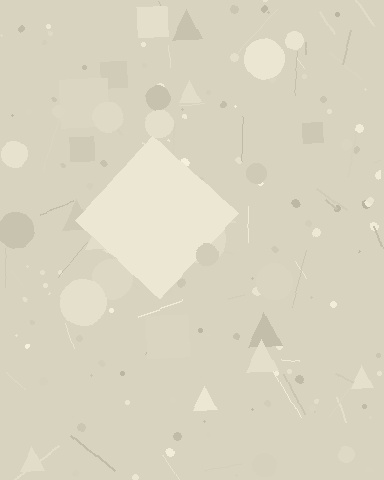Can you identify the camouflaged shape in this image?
The camouflaged shape is a diamond.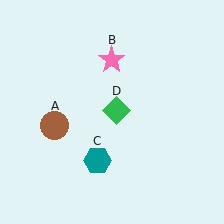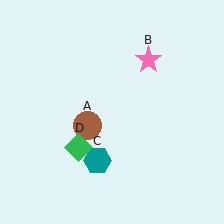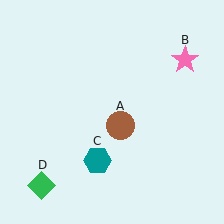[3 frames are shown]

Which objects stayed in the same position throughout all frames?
Teal hexagon (object C) remained stationary.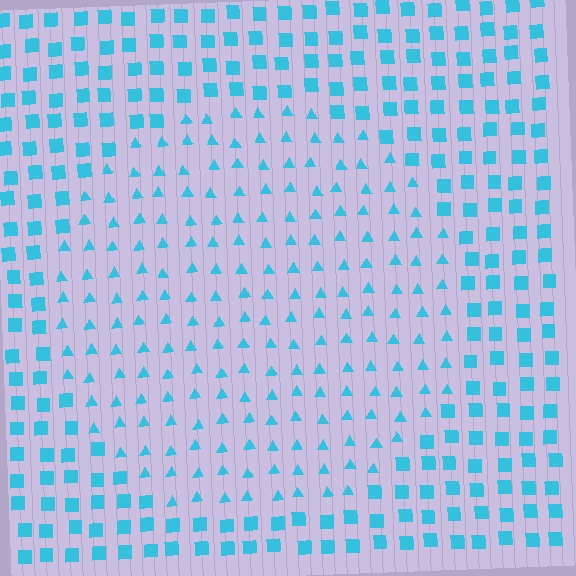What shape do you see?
I see a circle.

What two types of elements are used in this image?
The image uses triangles inside the circle region and squares outside it.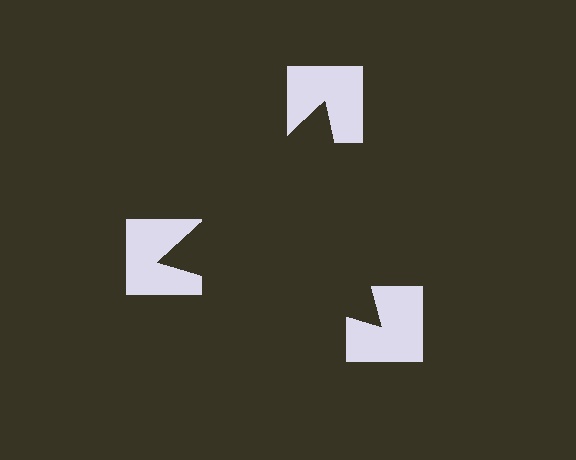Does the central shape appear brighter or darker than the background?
It typically appears slightly darker than the background, even though no actual brightness change is drawn.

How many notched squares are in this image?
There are 3 — one at each vertex of the illusory triangle.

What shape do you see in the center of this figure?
An illusory triangle — its edges are inferred from the aligned wedge cuts in the notched squares, not physically drawn.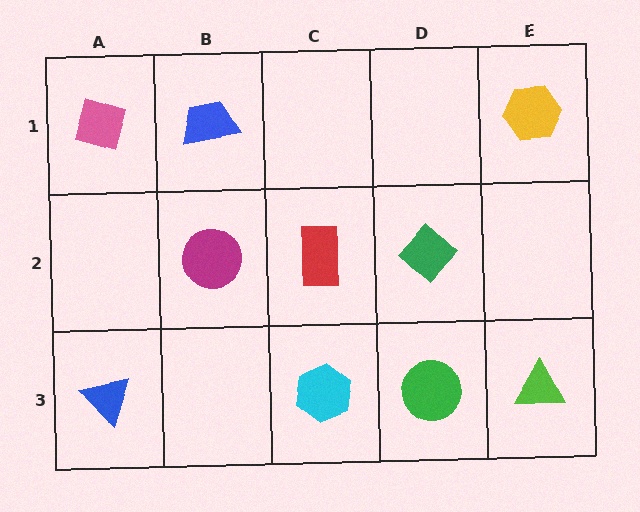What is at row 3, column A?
A blue triangle.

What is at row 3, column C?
A cyan hexagon.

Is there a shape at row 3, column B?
No, that cell is empty.